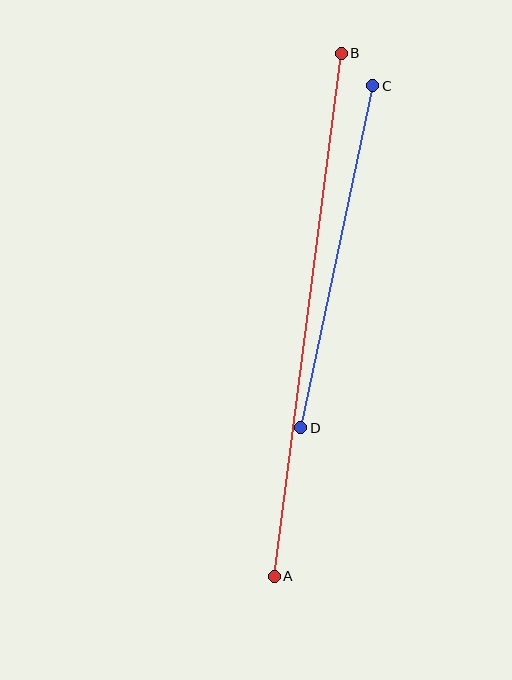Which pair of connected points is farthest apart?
Points A and B are farthest apart.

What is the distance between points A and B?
The distance is approximately 527 pixels.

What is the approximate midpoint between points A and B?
The midpoint is at approximately (308, 315) pixels.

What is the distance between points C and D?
The distance is approximately 350 pixels.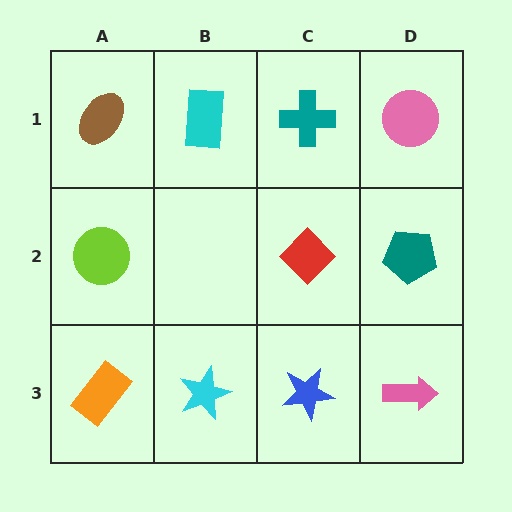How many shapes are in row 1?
4 shapes.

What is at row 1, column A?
A brown ellipse.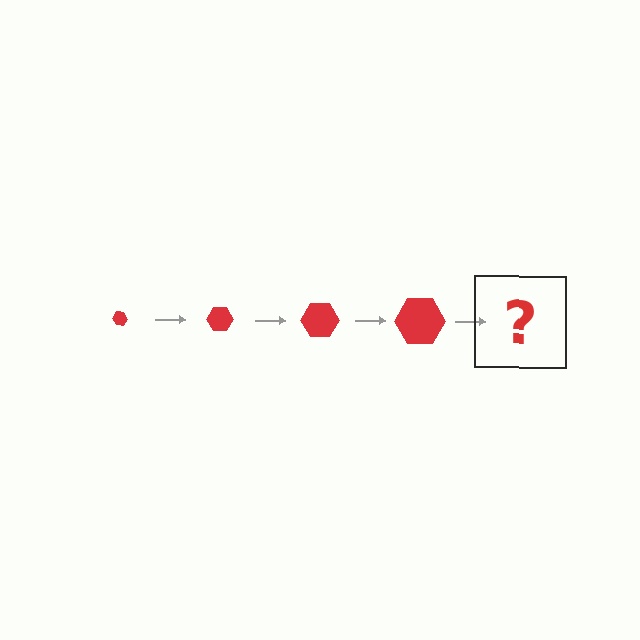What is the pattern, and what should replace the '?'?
The pattern is that the hexagon gets progressively larger each step. The '?' should be a red hexagon, larger than the previous one.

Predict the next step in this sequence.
The next step is a red hexagon, larger than the previous one.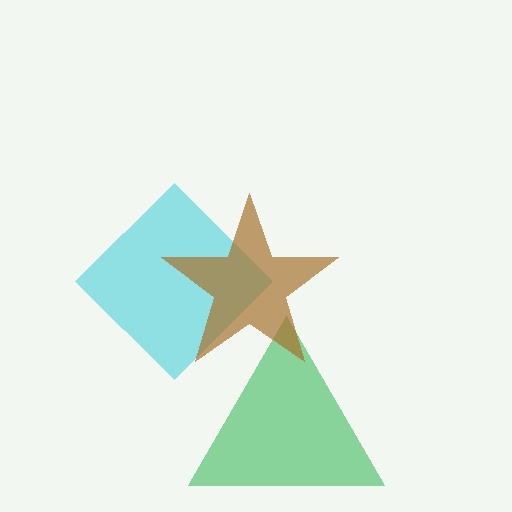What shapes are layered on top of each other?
The layered shapes are: a green triangle, a cyan diamond, a brown star.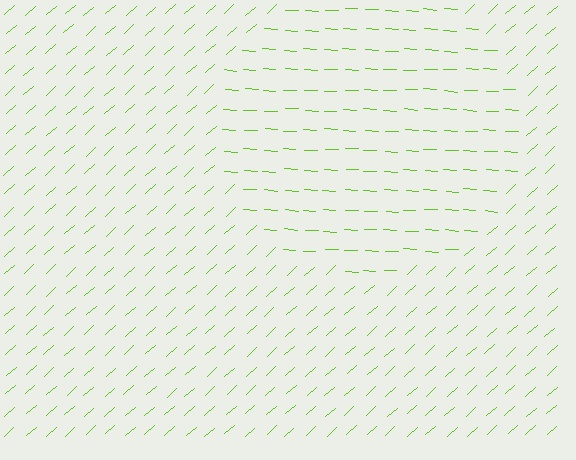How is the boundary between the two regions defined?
The boundary is defined purely by a change in line orientation (approximately 45 degrees difference). All lines are the same color and thickness.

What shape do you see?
I see a circle.